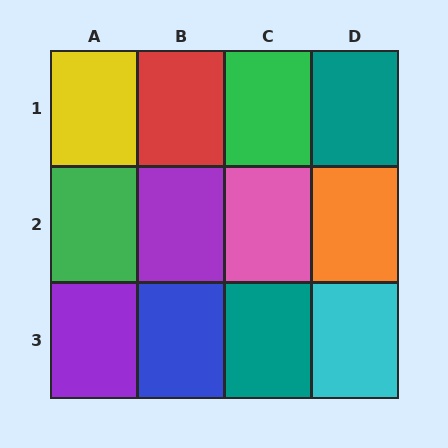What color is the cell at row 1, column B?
Red.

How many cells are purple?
2 cells are purple.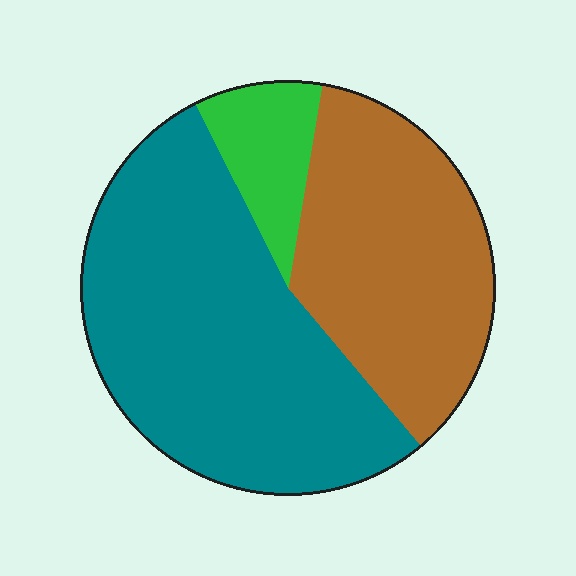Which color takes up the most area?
Teal, at roughly 55%.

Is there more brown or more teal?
Teal.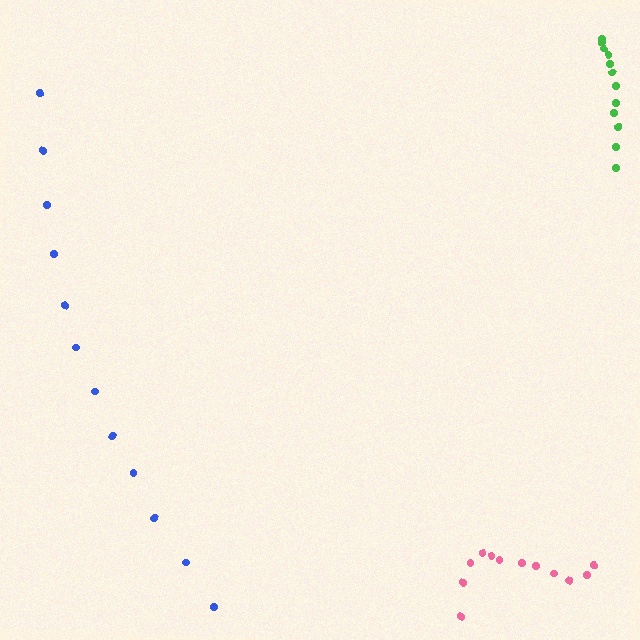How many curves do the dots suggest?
There are 3 distinct paths.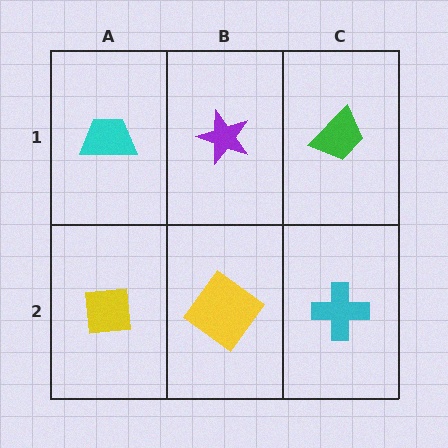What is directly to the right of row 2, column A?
A yellow diamond.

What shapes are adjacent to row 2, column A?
A cyan trapezoid (row 1, column A), a yellow diamond (row 2, column B).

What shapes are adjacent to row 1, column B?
A yellow diamond (row 2, column B), a cyan trapezoid (row 1, column A), a green trapezoid (row 1, column C).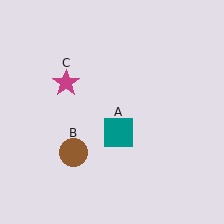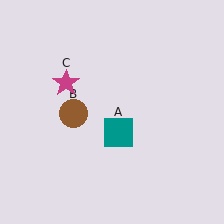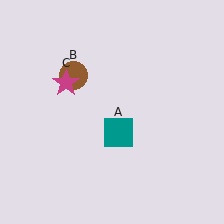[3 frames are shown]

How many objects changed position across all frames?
1 object changed position: brown circle (object B).